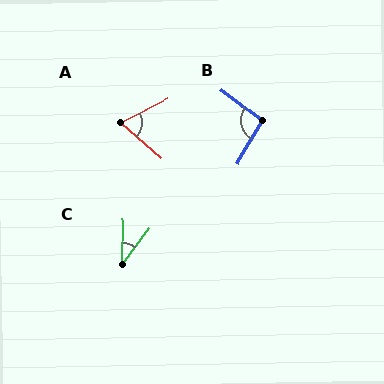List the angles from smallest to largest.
C (35°), A (68°), B (96°).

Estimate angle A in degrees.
Approximately 68 degrees.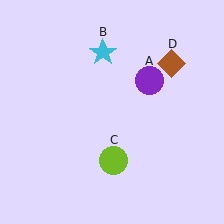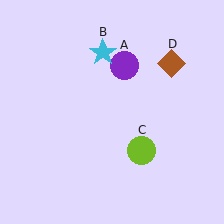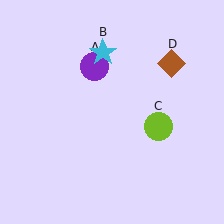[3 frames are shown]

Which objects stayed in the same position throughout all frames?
Cyan star (object B) and brown diamond (object D) remained stationary.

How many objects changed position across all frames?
2 objects changed position: purple circle (object A), lime circle (object C).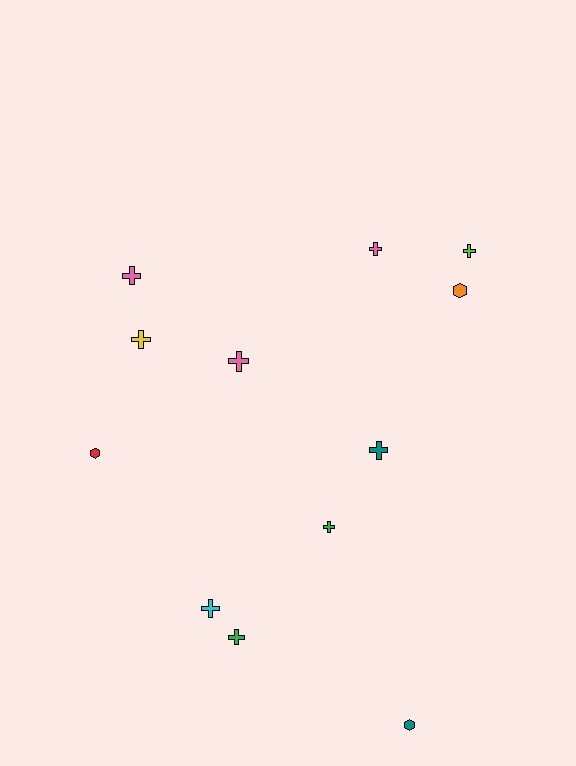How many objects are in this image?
There are 12 objects.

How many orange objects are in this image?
There is 1 orange object.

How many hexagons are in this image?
There are 3 hexagons.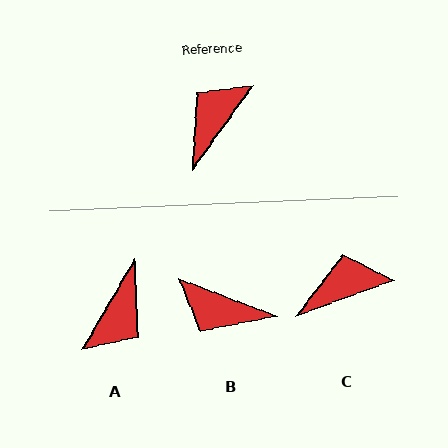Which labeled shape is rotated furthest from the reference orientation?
A, about 175 degrees away.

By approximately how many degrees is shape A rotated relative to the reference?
Approximately 175 degrees clockwise.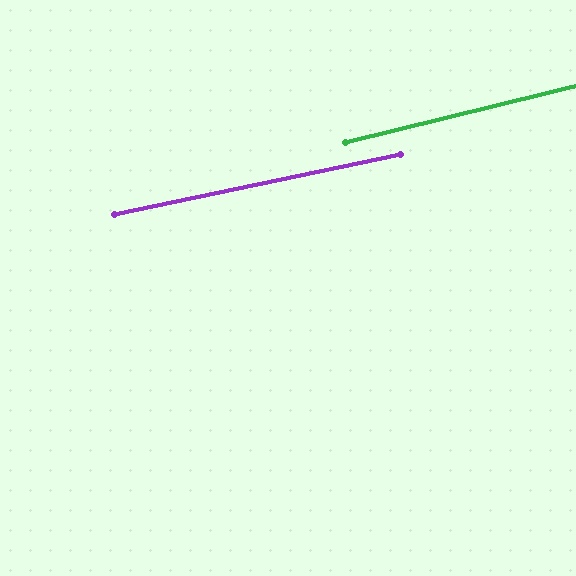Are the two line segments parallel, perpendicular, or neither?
Parallel — their directions differ by only 1.9°.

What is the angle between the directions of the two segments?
Approximately 2 degrees.